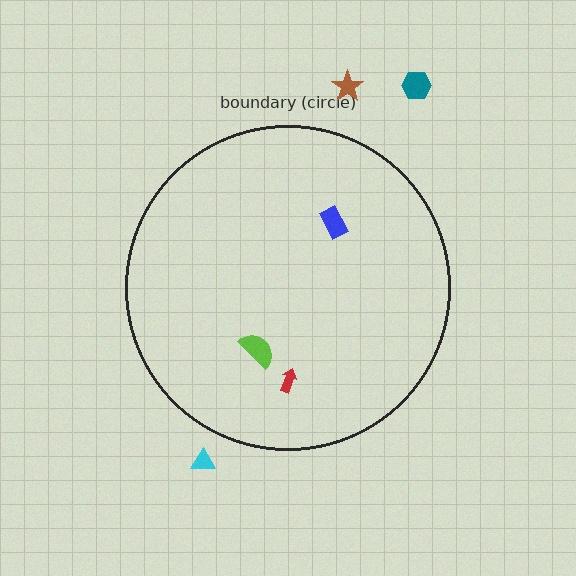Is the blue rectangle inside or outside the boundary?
Inside.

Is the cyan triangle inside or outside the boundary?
Outside.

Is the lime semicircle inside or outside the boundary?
Inside.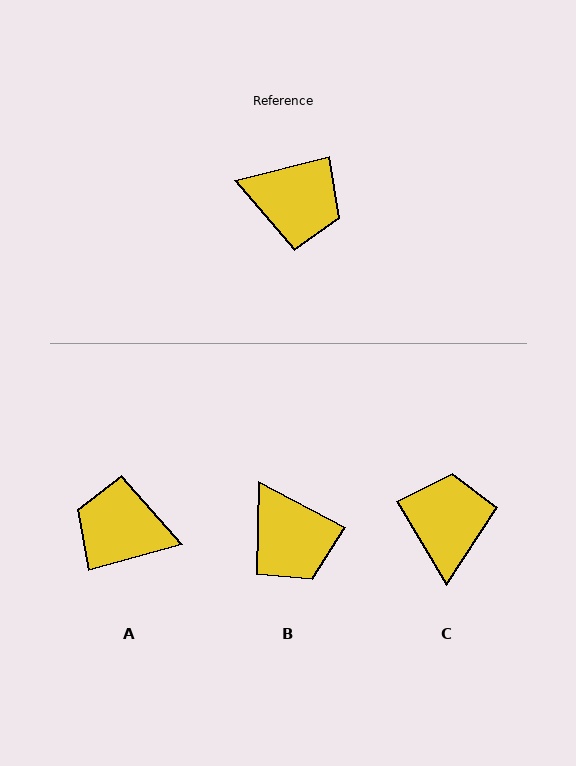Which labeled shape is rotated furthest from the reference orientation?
A, about 179 degrees away.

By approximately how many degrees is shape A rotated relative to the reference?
Approximately 179 degrees clockwise.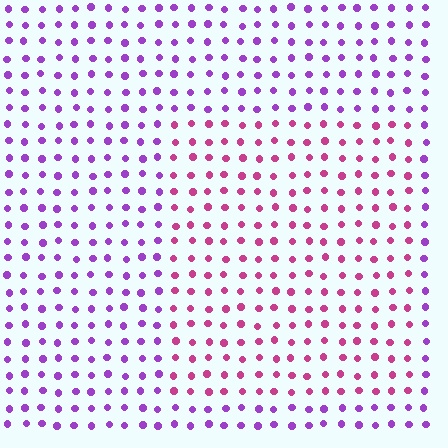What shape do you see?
I see a rectangle.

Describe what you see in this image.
The image is filled with small purple elements in a uniform arrangement. A rectangle-shaped region is visible where the elements are tinted to a slightly different hue, forming a subtle color boundary.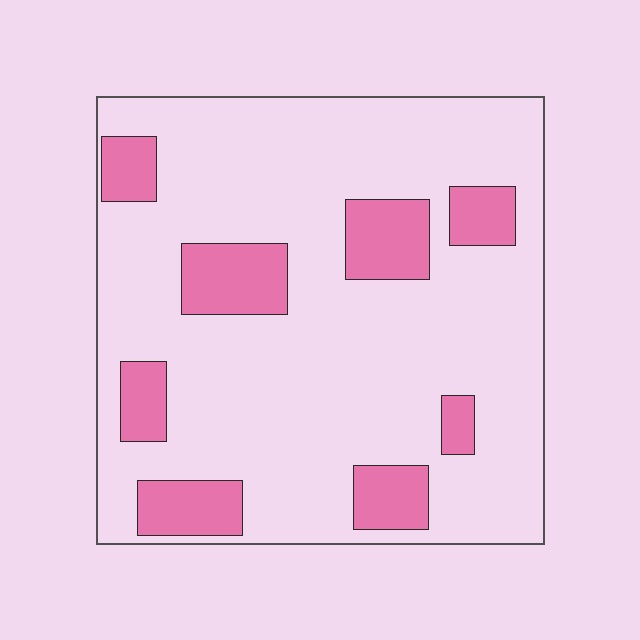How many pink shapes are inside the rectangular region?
8.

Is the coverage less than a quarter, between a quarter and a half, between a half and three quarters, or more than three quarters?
Less than a quarter.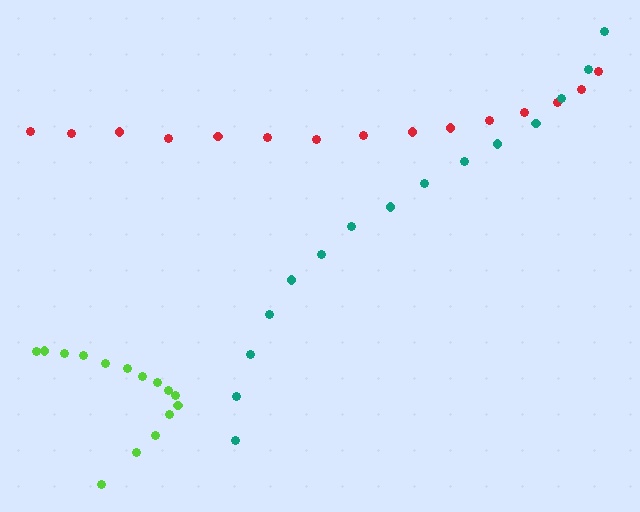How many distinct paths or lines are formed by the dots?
There are 3 distinct paths.